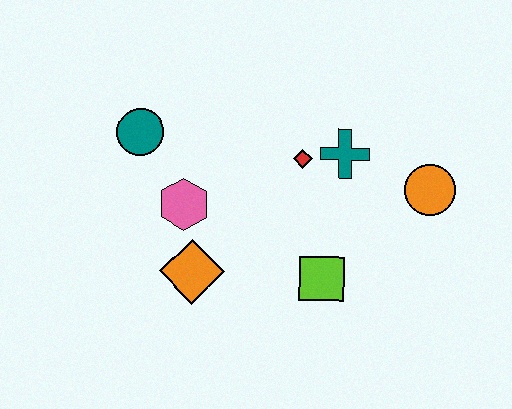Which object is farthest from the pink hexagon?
The orange circle is farthest from the pink hexagon.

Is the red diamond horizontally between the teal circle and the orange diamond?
No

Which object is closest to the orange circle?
The teal cross is closest to the orange circle.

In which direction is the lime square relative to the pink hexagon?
The lime square is to the right of the pink hexagon.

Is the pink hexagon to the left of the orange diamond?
Yes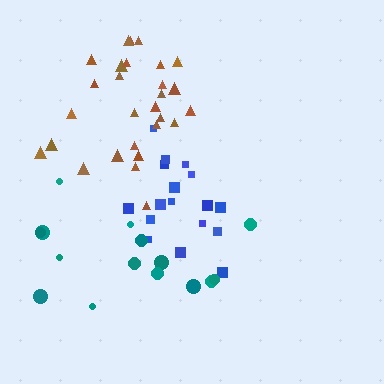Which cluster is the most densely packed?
Blue.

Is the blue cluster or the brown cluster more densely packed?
Blue.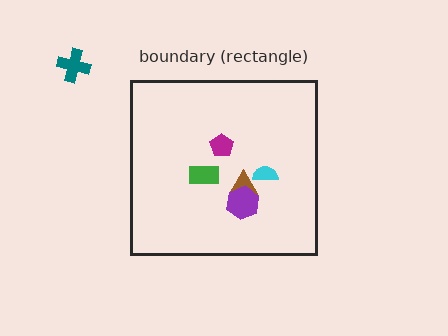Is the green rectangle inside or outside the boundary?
Inside.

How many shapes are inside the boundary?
5 inside, 1 outside.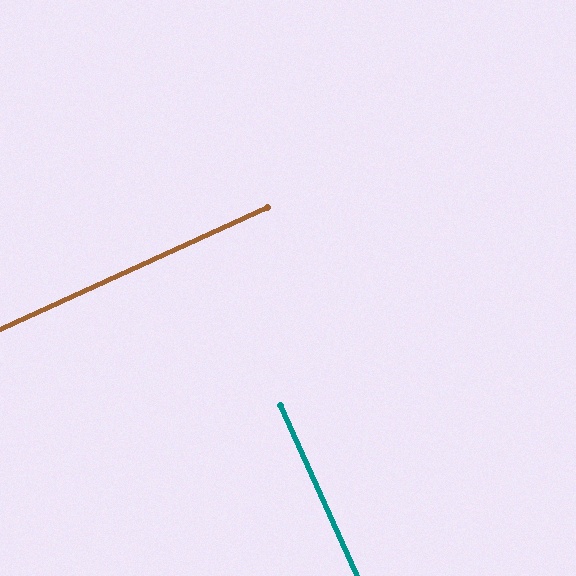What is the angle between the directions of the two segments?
Approximately 90 degrees.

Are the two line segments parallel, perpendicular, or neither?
Perpendicular — they meet at approximately 90°.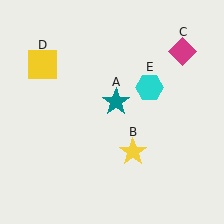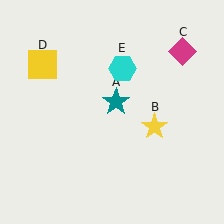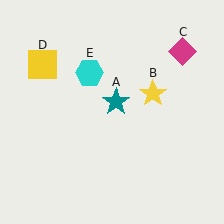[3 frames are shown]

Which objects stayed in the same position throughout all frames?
Teal star (object A) and magenta diamond (object C) and yellow square (object D) remained stationary.